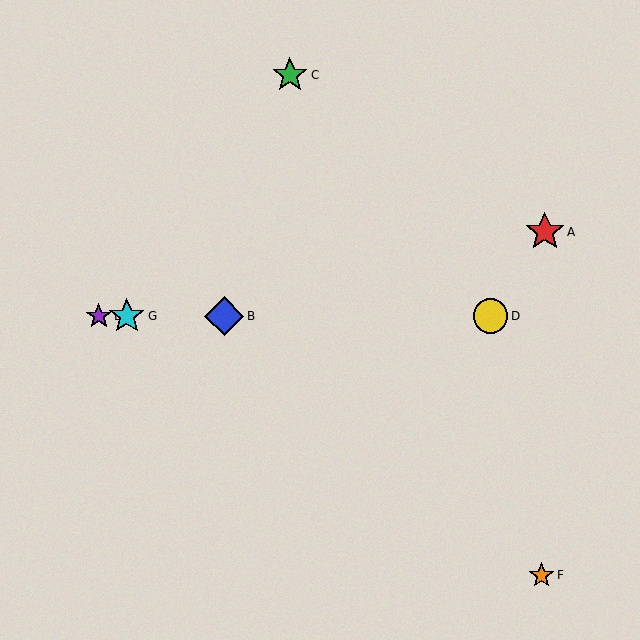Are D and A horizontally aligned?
No, D is at y≈316 and A is at y≈232.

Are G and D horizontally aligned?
Yes, both are at y≈316.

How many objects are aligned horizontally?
4 objects (B, D, E, G) are aligned horizontally.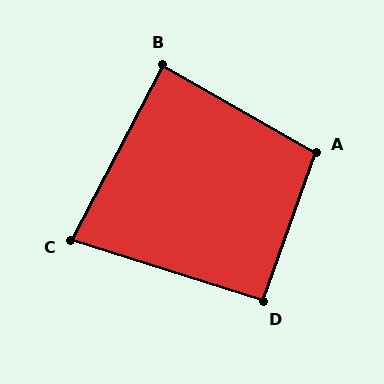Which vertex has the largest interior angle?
A, at approximately 100 degrees.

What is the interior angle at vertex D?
Approximately 92 degrees (approximately right).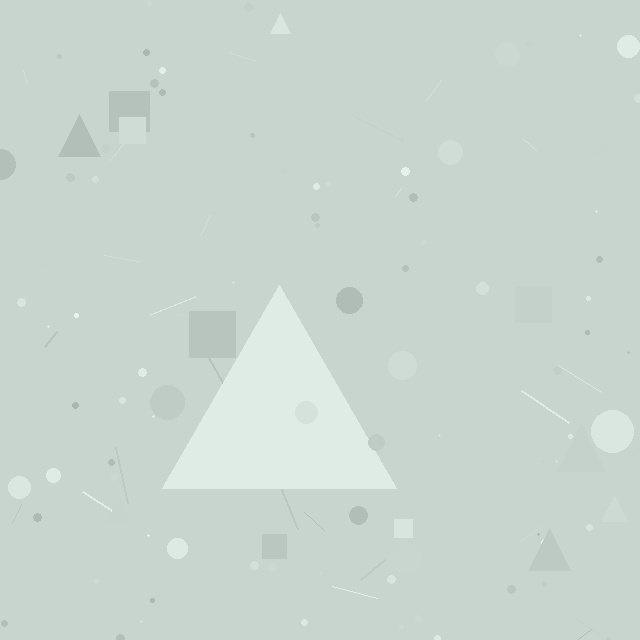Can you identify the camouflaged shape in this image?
The camouflaged shape is a triangle.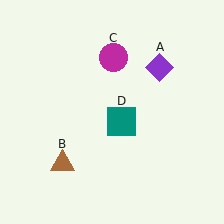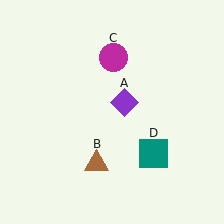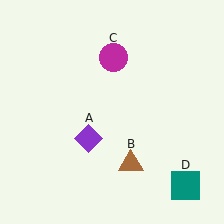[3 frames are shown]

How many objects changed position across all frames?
3 objects changed position: purple diamond (object A), brown triangle (object B), teal square (object D).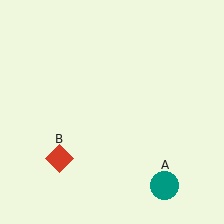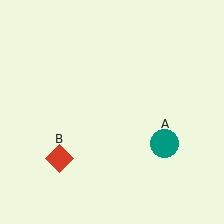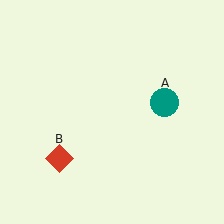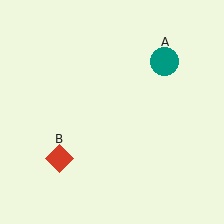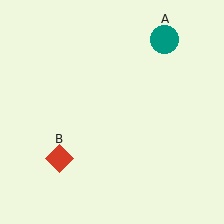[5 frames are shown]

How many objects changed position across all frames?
1 object changed position: teal circle (object A).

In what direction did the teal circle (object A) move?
The teal circle (object A) moved up.